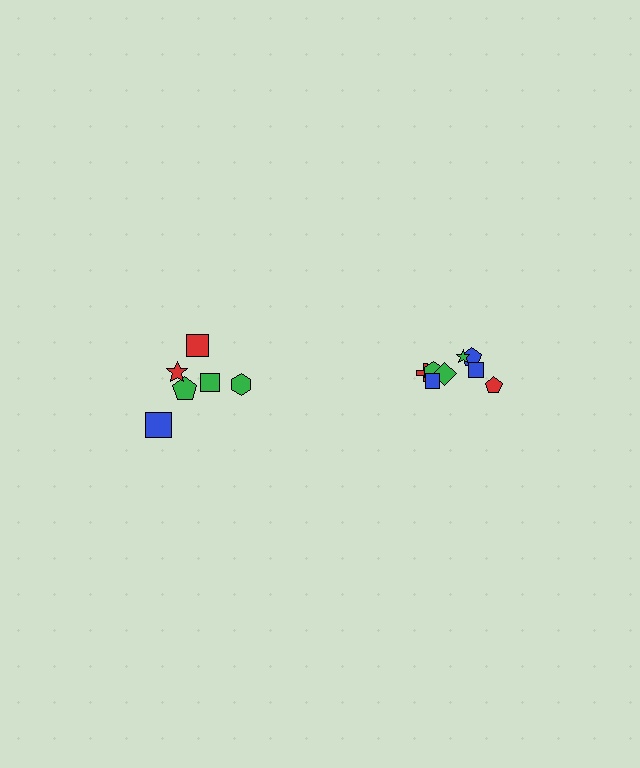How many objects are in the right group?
There are 8 objects.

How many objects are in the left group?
There are 6 objects.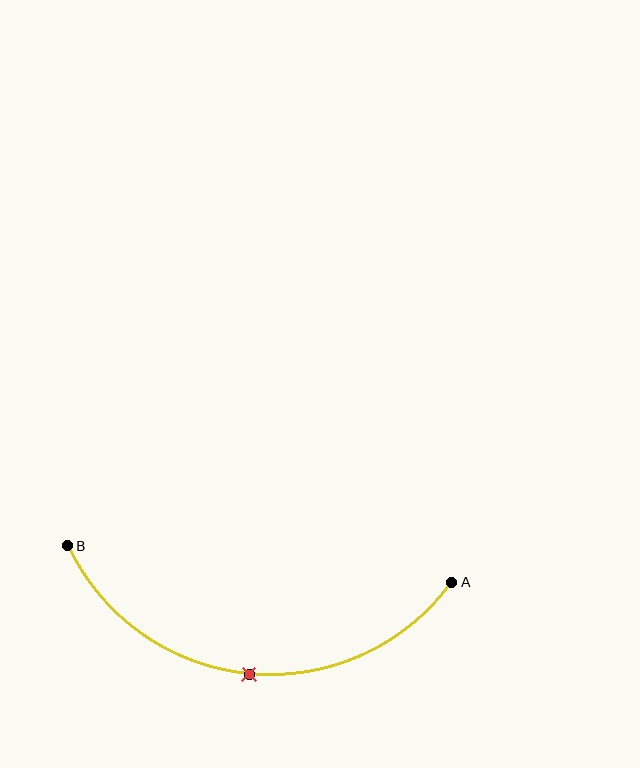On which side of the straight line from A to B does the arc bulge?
The arc bulges below the straight line connecting A and B.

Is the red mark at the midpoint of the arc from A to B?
Yes. The red mark lies on the arc at equal arc-length from both A and B — it is the arc midpoint.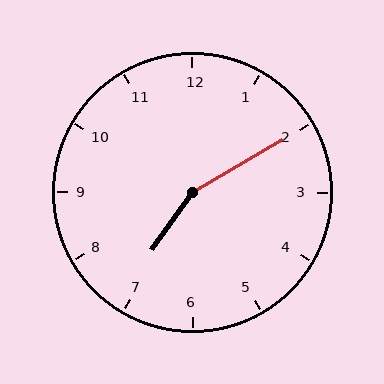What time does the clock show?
7:10.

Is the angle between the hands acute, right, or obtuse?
It is obtuse.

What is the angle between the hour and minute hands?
Approximately 155 degrees.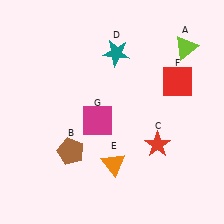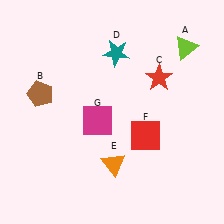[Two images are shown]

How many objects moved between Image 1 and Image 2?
3 objects moved between the two images.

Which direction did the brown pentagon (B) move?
The brown pentagon (B) moved up.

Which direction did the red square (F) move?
The red square (F) moved down.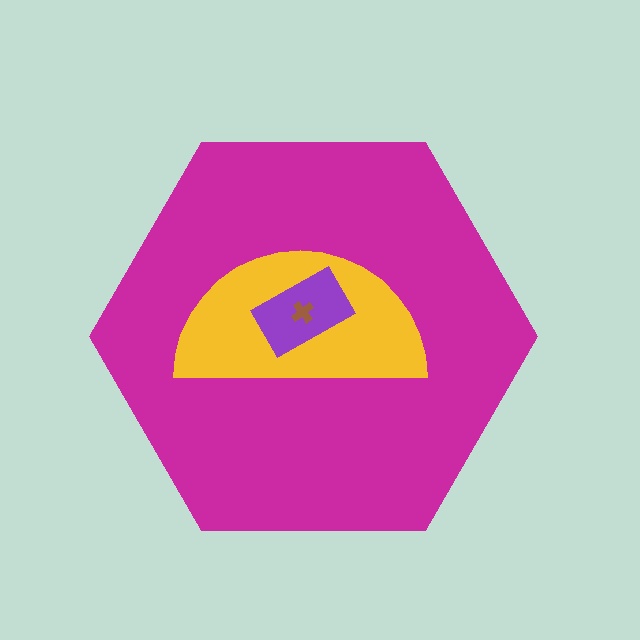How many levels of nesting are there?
4.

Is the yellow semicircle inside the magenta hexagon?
Yes.